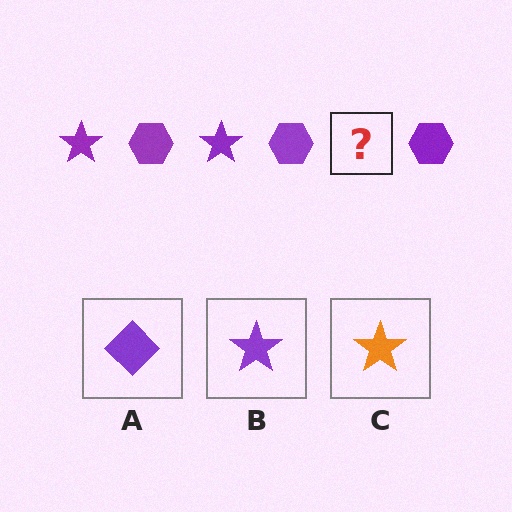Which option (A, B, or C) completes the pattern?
B.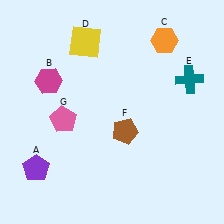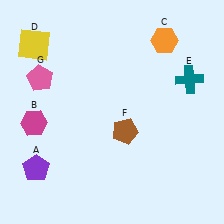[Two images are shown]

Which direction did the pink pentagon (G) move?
The pink pentagon (G) moved up.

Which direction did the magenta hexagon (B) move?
The magenta hexagon (B) moved down.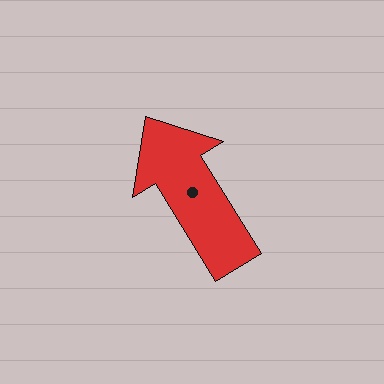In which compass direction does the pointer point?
Northwest.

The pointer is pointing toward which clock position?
Roughly 11 o'clock.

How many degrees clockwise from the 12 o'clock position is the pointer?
Approximately 328 degrees.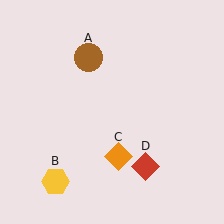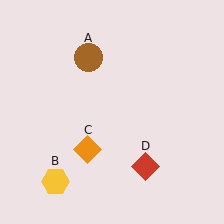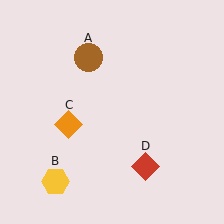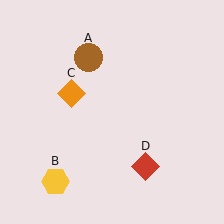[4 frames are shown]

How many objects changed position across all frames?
1 object changed position: orange diamond (object C).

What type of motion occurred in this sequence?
The orange diamond (object C) rotated clockwise around the center of the scene.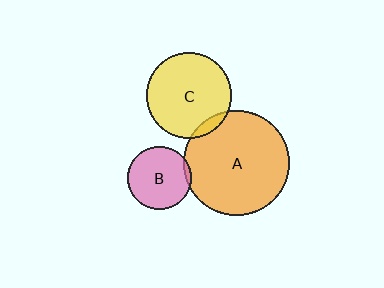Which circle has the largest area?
Circle A (orange).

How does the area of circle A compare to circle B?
Approximately 2.7 times.